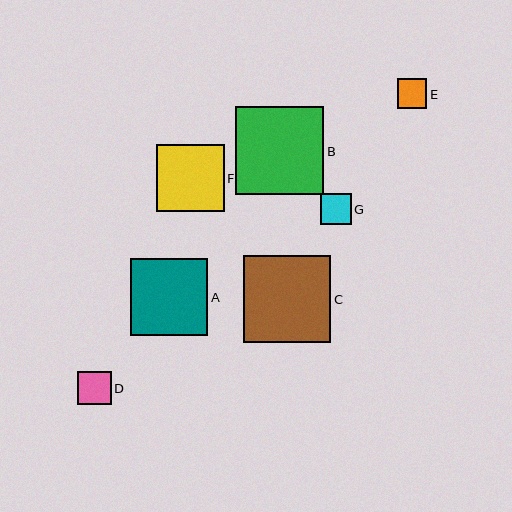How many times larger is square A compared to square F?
Square A is approximately 1.1 times the size of square F.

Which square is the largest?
Square B is the largest with a size of approximately 88 pixels.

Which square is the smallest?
Square E is the smallest with a size of approximately 30 pixels.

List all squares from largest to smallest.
From largest to smallest: B, C, A, F, D, G, E.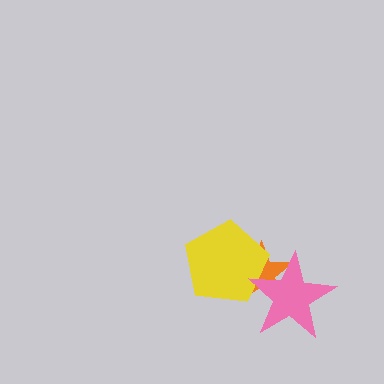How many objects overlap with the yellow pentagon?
2 objects overlap with the yellow pentagon.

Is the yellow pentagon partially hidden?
Yes, it is partially covered by another shape.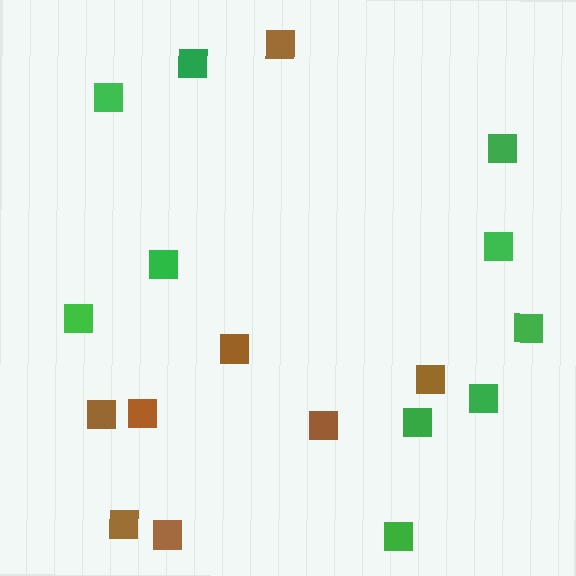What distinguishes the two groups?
There are 2 groups: one group of brown squares (8) and one group of green squares (10).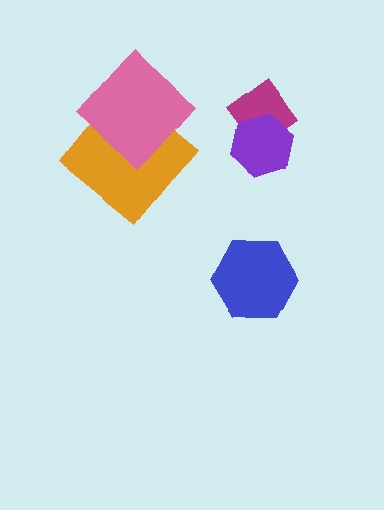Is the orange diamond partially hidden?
Yes, it is partially covered by another shape.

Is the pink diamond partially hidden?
No, no other shape covers it.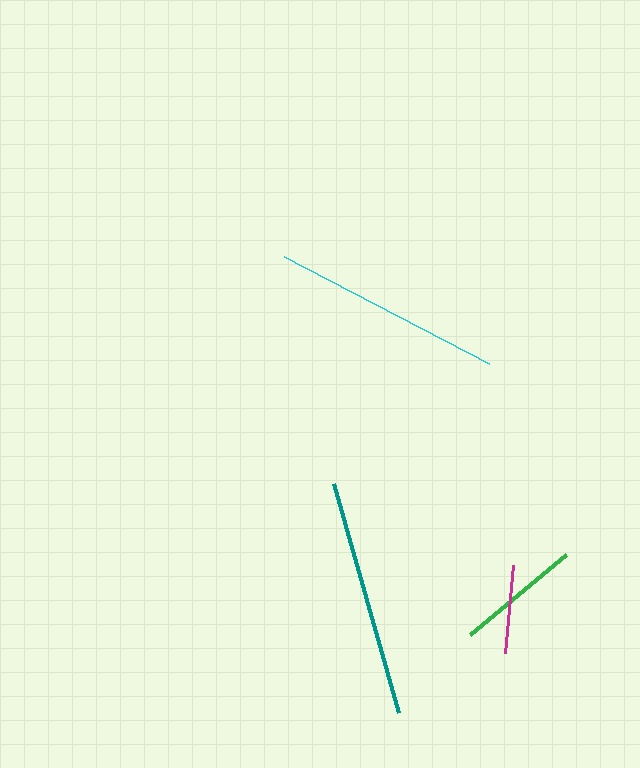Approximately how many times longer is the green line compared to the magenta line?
The green line is approximately 1.4 times the length of the magenta line.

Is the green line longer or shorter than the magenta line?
The green line is longer than the magenta line.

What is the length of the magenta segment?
The magenta segment is approximately 88 pixels long.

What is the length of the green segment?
The green segment is approximately 126 pixels long.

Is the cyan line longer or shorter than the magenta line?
The cyan line is longer than the magenta line.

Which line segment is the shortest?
The magenta line is the shortest at approximately 88 pixels.